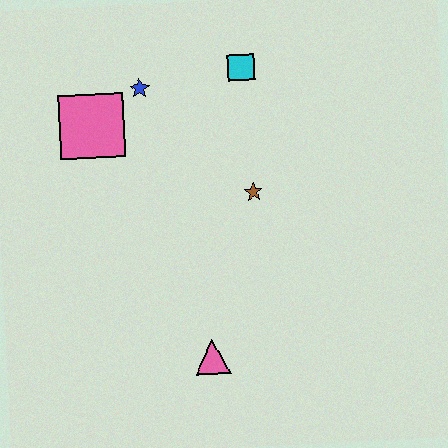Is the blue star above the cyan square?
No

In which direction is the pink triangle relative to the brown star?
The pink triangle is below the brown star.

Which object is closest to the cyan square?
The blue star is closest to the cyan square.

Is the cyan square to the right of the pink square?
Yes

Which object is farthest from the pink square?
The pink triangle is farthest from the pink square.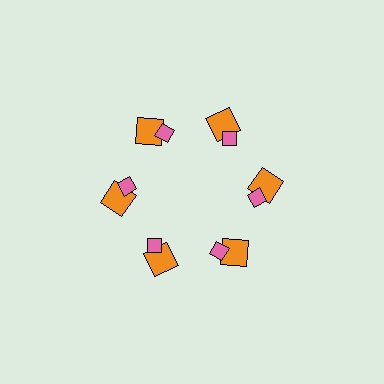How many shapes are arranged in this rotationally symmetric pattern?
There are 12 shapes, arranged in 6 groups of 2.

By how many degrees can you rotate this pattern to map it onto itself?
The pattern maps onto itself every 60 degrees of rotation.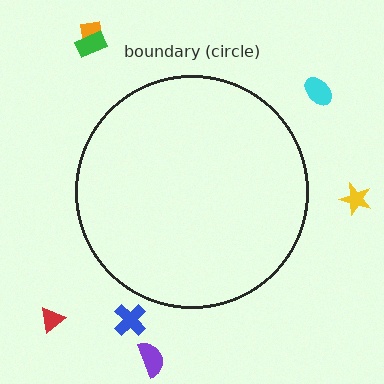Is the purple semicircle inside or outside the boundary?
Outside.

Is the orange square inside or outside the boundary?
Outside.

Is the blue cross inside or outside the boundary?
Outside.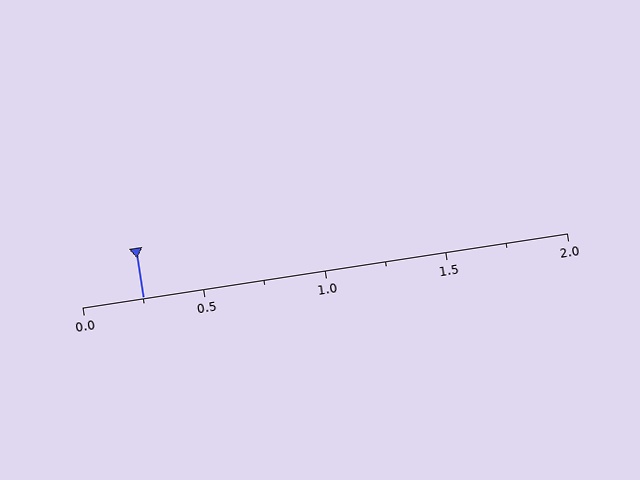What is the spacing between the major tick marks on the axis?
The major ticks are spaced 0.5 apart.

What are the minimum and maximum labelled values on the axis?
The axis runs from 0.0 to 2.0.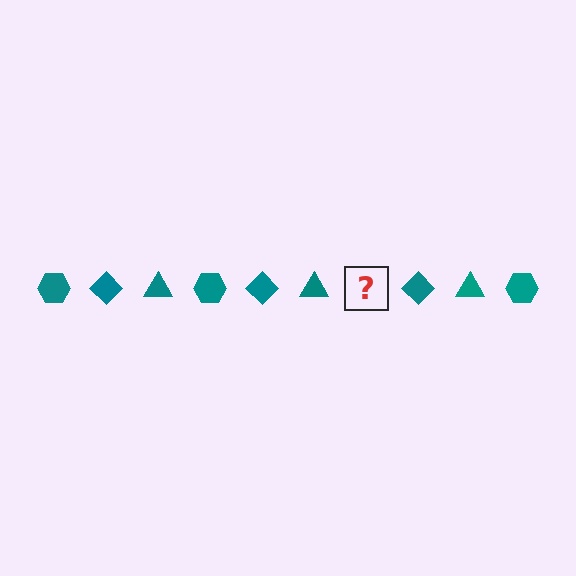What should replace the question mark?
The question mark should be replaced with a teal hexagon.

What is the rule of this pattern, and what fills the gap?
The rule is that the pattern cycles through hexagon, diamond, triangle shapes in teal. The gap should be filled with a teal hexagon.